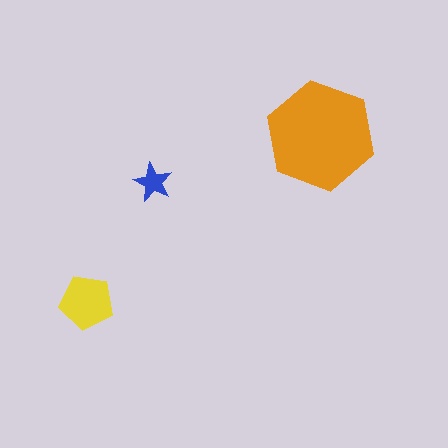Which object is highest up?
The orange hexagon is topmost.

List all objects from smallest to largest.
The blue star, the yellow pentagon, the orange hexagon.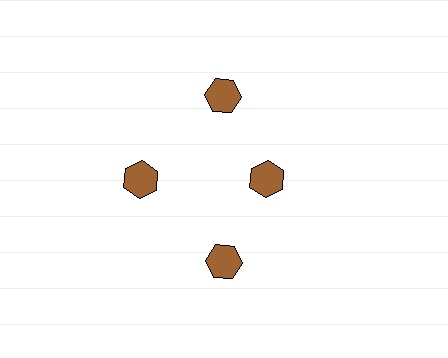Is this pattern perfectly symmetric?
No. The 4 brown hexagons are arranged in a ring, but one element near the 3 o'clock position is pulled inward toward the center, breaking the 4-fold rotational symmetry.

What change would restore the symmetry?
The symmetry would be restored by moving it outward, back onto the ring so that all 4 hexagons sit at equal angles and equal distance from the center.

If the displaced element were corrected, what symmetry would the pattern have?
It would have 4-fold rotational symmetry — the pattern would map onto itself every 90 degrees.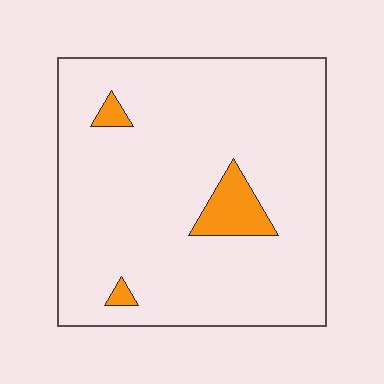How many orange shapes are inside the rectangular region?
3.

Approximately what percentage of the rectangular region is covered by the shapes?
Approximately 5%.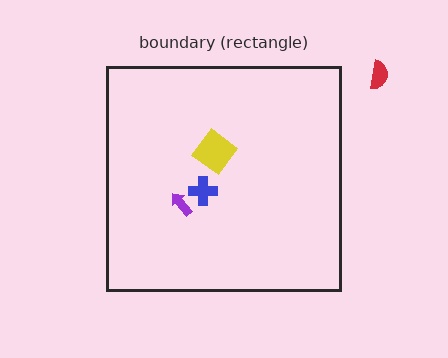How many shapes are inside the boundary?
3 inside, 1 outside.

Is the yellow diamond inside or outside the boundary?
Inside.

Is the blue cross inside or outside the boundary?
Inside.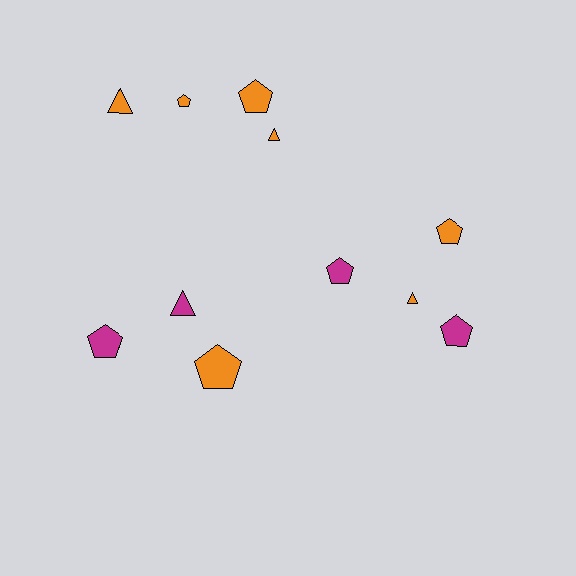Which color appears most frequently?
Orange, with 7 objects.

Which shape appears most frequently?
Pentagon, with 7 objects.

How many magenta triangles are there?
There is 1 magenta triangle.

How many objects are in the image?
There are 11 objects.